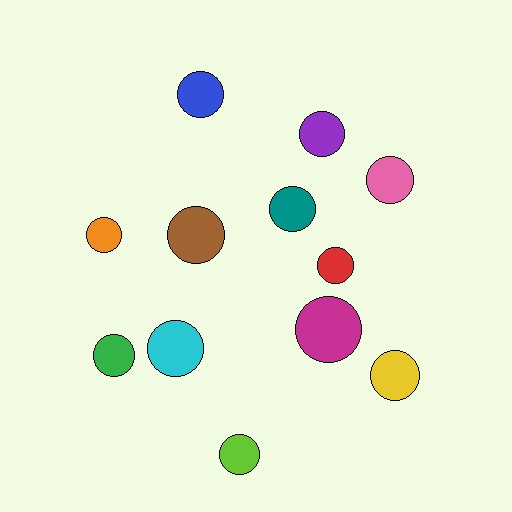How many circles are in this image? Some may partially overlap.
There are 12 circles.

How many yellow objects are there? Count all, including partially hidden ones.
There is 1 yellow object.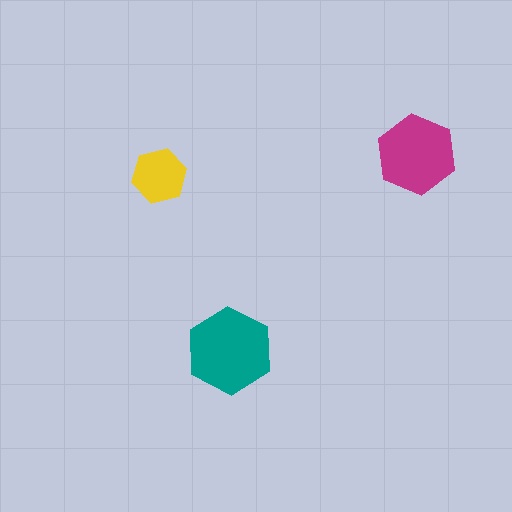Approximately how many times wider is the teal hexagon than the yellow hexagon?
About 1.5 times wider.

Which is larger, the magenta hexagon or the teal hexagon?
The teal one.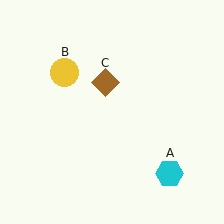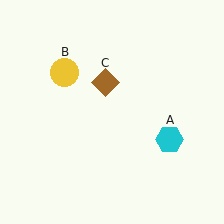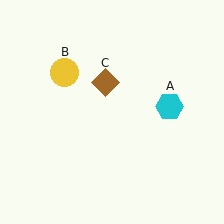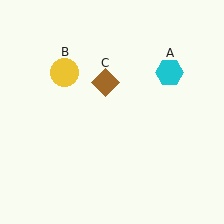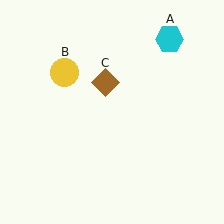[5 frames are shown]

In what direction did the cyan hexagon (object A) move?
The cyan hexagon (object A) moved up.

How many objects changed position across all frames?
1 object changed position: cyan hexagon (object A).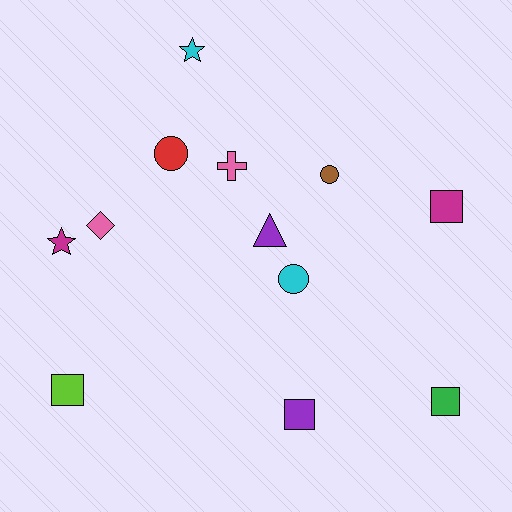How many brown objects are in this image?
There is 1 brown object.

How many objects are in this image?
There are 12 objects.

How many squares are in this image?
There are 4 squares.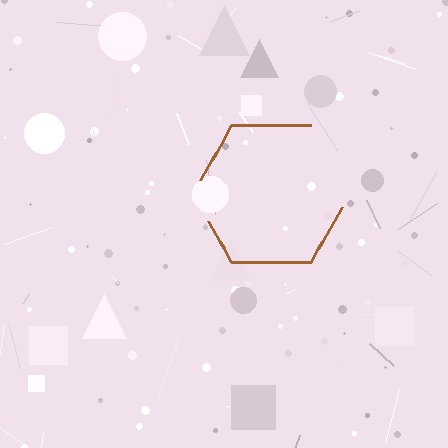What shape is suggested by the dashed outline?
The dashed outline suggests a hexagon.